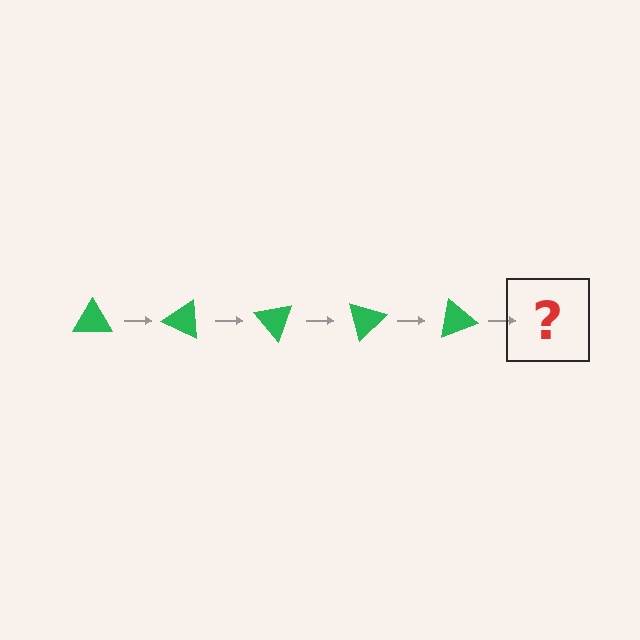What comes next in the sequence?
The next element should be a green triangle rotated 125 degrees.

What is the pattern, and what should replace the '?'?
The pattern is that the triangle rotates 25 degrees each step. The '?' should be a green triangle rotated 125 degrees.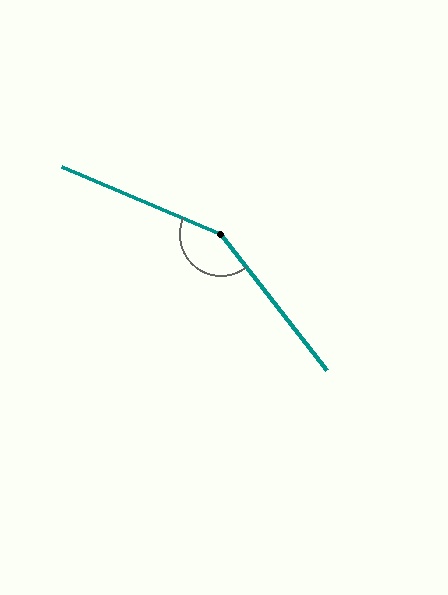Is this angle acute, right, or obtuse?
It is obtuse.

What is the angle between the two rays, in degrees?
Approximately 151 degrees.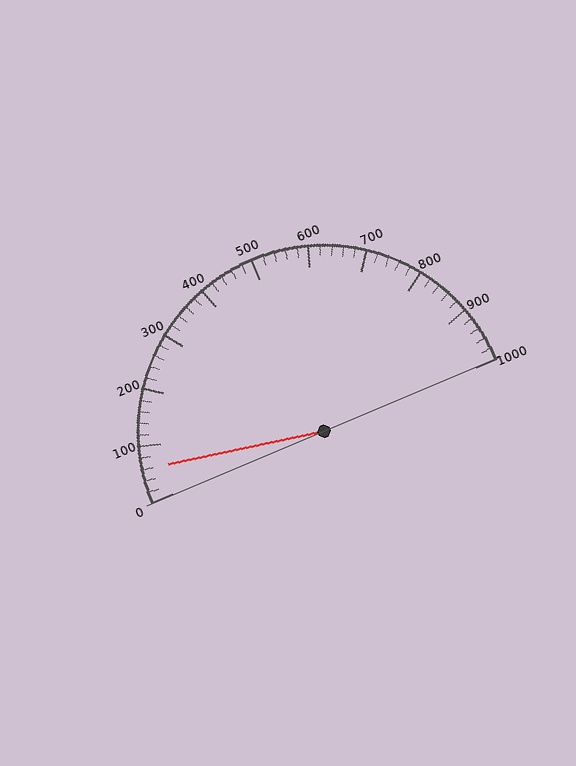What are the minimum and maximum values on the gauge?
The gauge ranges from 0 to 1000.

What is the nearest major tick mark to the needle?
The nearest major tick mark is 100.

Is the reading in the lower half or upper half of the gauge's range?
The reading is in the lower half of the range (0 to 1000).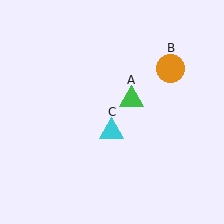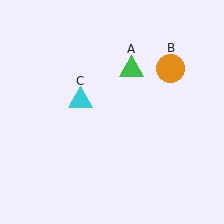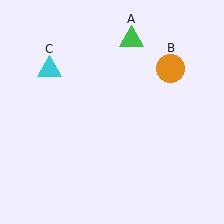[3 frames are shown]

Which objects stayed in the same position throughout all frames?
Orange circle (object B) remained stationary.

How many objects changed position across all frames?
2 objects changed position: green triangle (object A), cyan triangle (object C).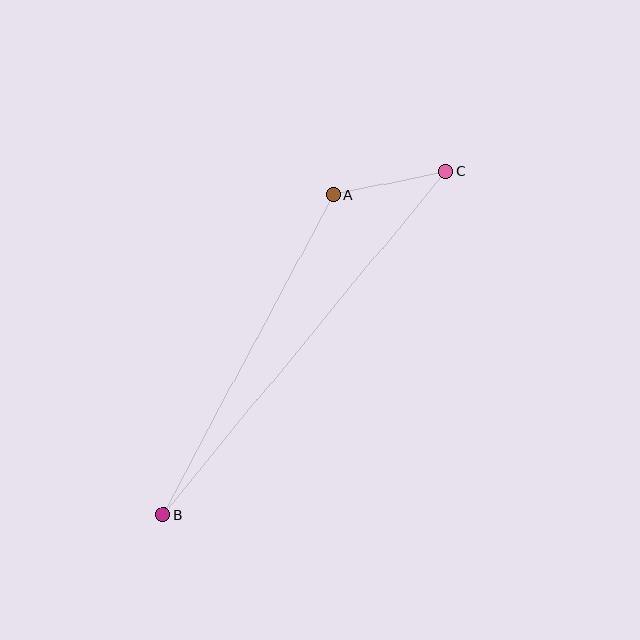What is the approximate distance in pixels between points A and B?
The distance between A and B is approximately 362 pixels.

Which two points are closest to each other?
Points A and C are closest to each other.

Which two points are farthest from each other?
Points B and C are farthest from each other.